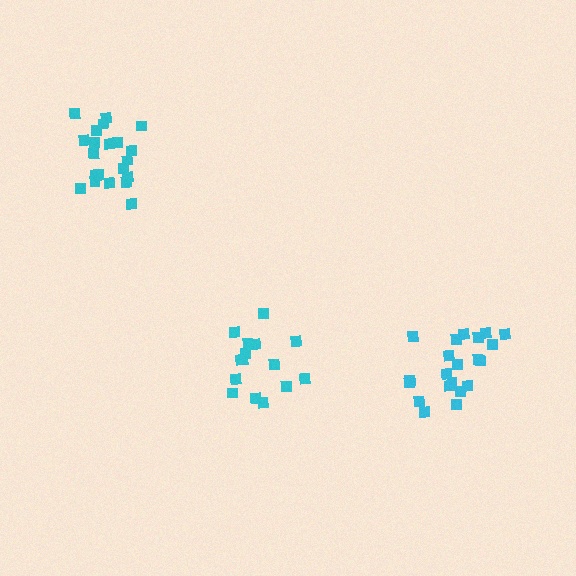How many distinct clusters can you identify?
There are 3 distinct clusters.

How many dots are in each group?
Group 1: 21 dots, Group 2: 15 dots, Group 3: 21 dots (57 total).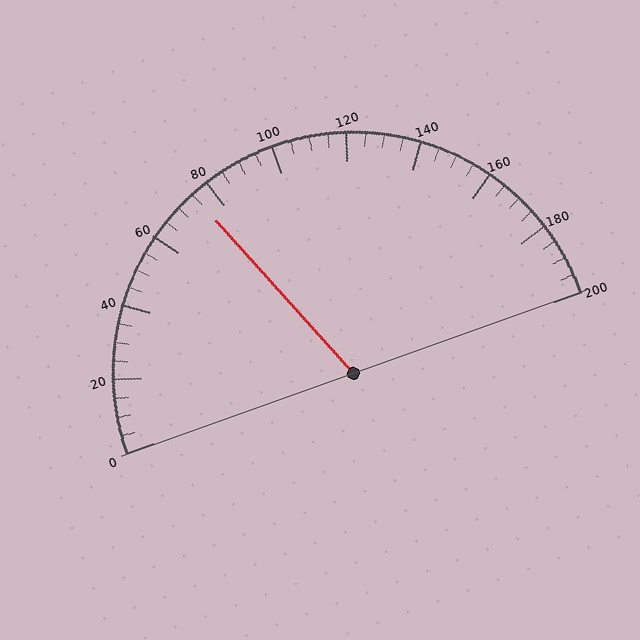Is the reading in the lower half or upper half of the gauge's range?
The reading is in the lower half of the range (0 to 200).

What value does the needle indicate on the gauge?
The needle indicates approximately 75.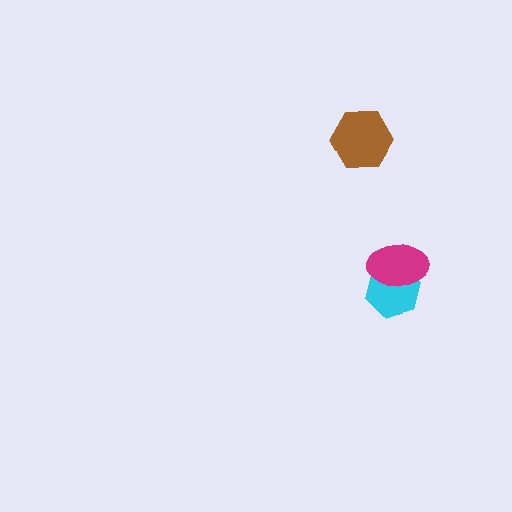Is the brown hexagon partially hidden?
No, no other shape covers it.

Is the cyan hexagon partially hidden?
Yes, it is partially covered by another shape.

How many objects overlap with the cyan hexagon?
1 object overlaps with the cyan hexagon.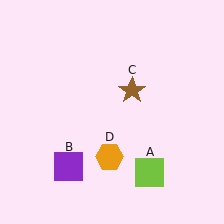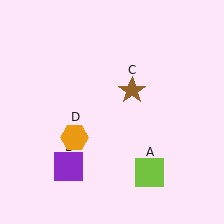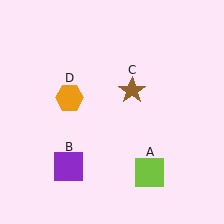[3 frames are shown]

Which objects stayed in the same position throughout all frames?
Lime square (object A) and purple square (object B) and brown star (object C) remained stationary.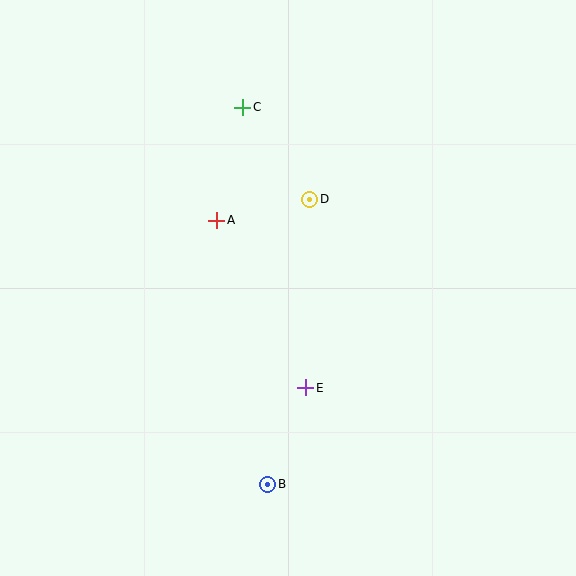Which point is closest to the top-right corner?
Point D is closest to the top-right corner.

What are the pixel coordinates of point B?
Point B is at (268, 484).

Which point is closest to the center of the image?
Point D at (309, 199) is closest to the center.